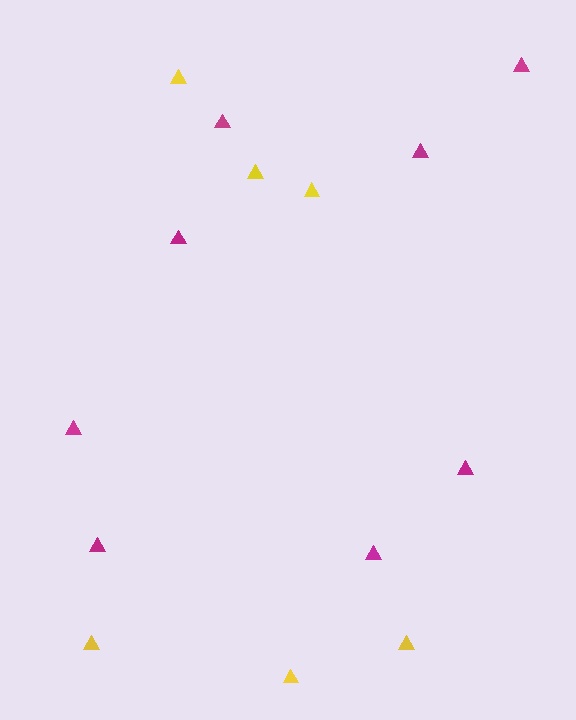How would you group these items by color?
There are 2 groups: one group of yellow triangles (6) and one group of magenta triangles (8).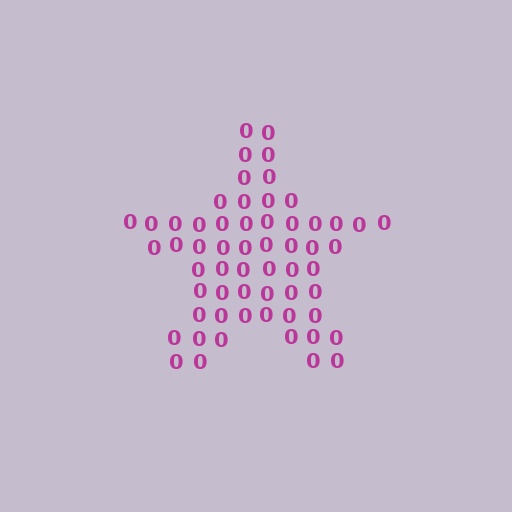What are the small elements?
The small elements are digit 0's.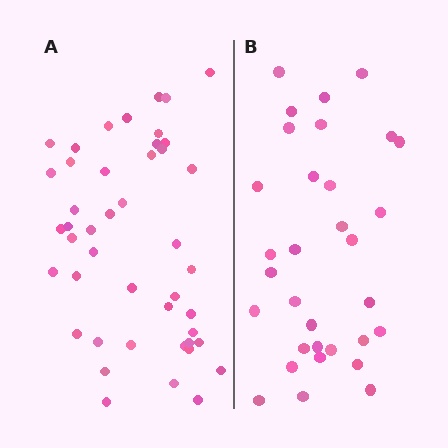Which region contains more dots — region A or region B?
Region A (the left region) has more dots.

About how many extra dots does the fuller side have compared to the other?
Region A has approximately 15 more dots than region B.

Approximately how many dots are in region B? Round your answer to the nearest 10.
About 30 dots. (The exact count is 32, which rounds to 30.)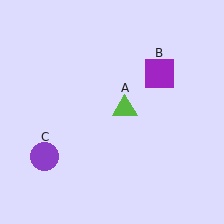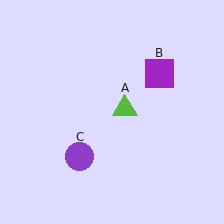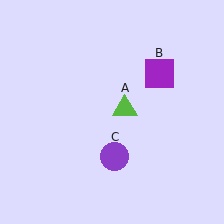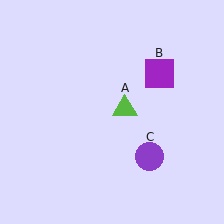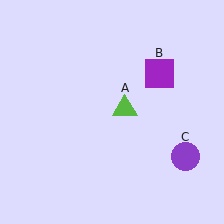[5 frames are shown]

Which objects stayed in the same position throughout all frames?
Lime triangle (object A) and purple square (object B) remained stationary.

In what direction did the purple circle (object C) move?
The purple circle (object C) moved right.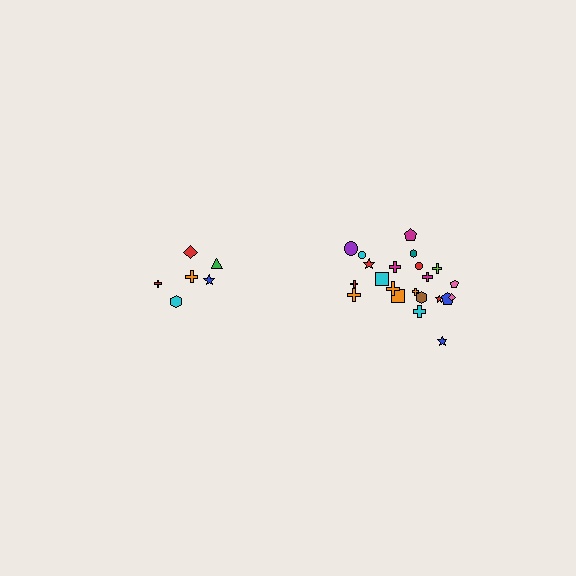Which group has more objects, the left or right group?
The right group.